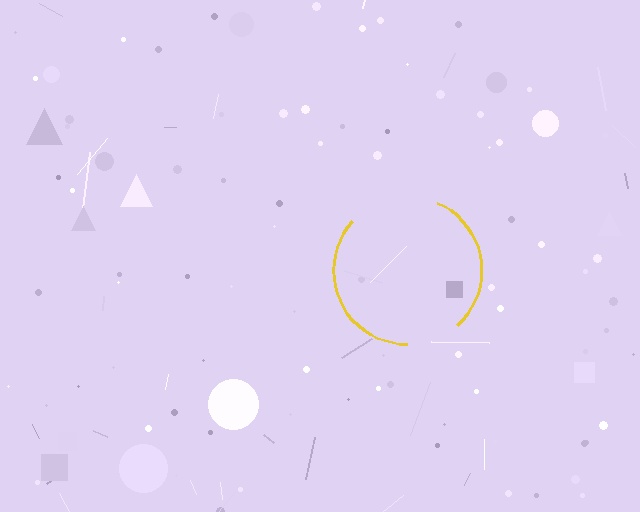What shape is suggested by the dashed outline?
The dashed outline suggests a circle.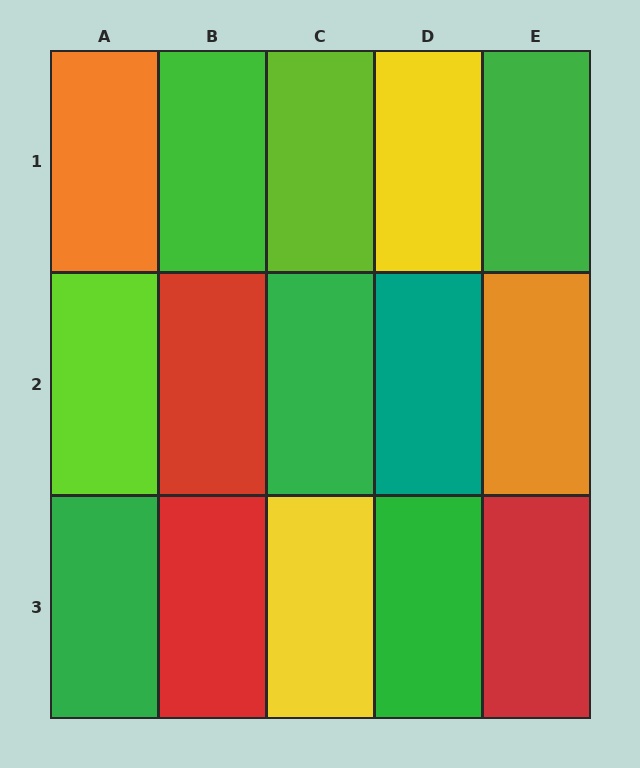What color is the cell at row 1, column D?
Yellow.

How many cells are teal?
1 cell is teal.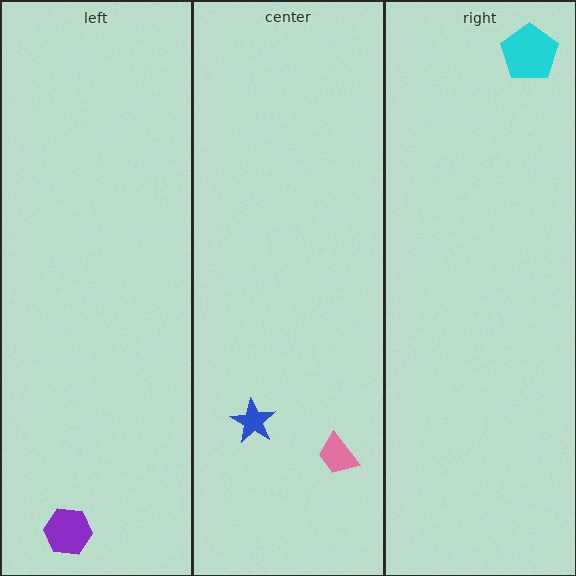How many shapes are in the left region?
1.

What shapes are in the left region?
The purple hexagon.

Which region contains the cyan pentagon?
The right region.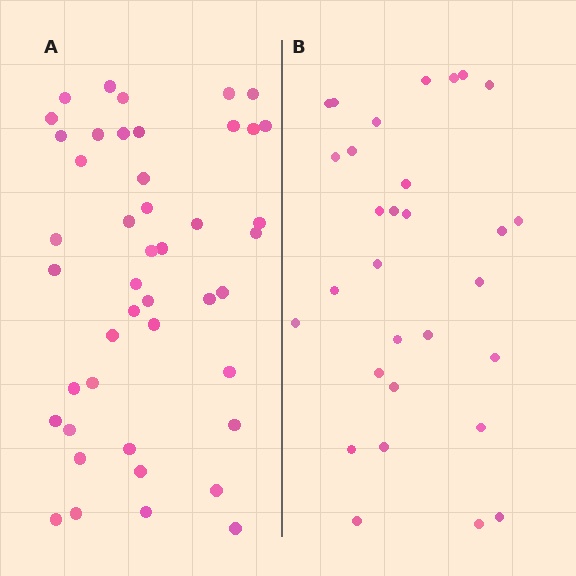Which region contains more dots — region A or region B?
Region A (the left region) has more dots.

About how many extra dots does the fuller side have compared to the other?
Region A has approximately 15 more dots than region B.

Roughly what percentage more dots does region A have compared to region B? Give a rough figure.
About 50% more.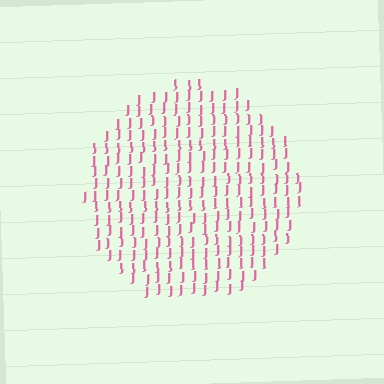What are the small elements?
The small elements are letter J's.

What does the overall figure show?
The overall figure shows a circle.